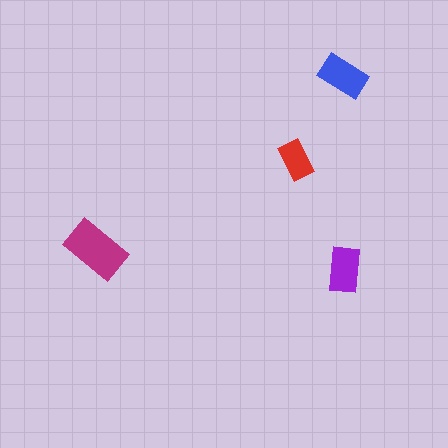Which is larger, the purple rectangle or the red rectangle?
The purple one.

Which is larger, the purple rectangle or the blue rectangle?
The blue one.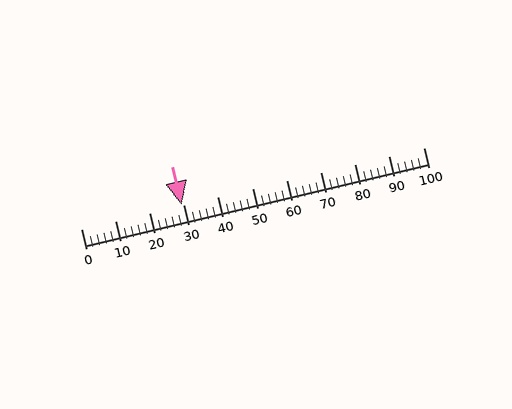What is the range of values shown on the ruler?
The ruler shows values from 0 to 100.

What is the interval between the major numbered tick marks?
The major tick marks are spaced 10 units apart.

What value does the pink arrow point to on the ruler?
The pink arrow points to approximately 30.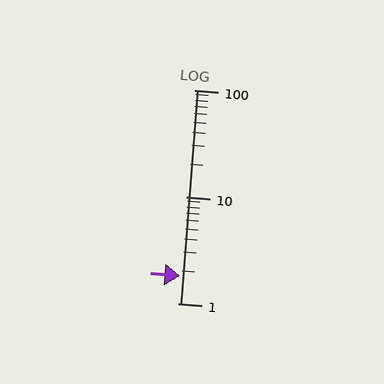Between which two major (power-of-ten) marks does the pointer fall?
The pointer is between 1 and 10.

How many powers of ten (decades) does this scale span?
The scale spans 2 decades, from 1 to 100.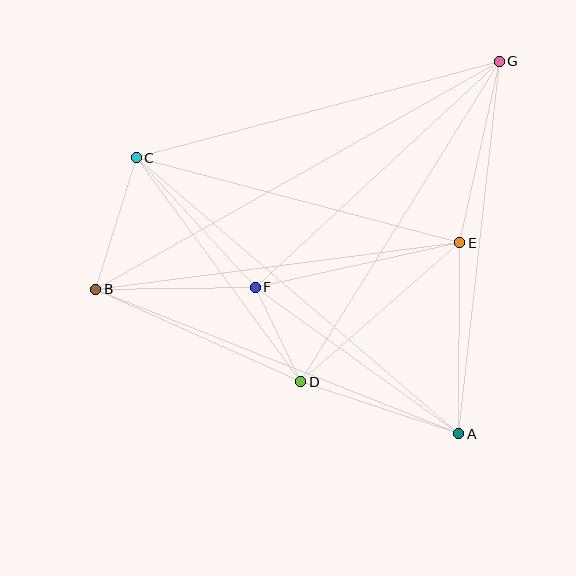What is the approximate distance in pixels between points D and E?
The distance between D and E is approximately 211 pixels.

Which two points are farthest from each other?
Points B and G are farthest from each other.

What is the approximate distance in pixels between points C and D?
The distance between C and D is approximately 278 pixels.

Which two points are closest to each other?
Points D and F are closest to each other.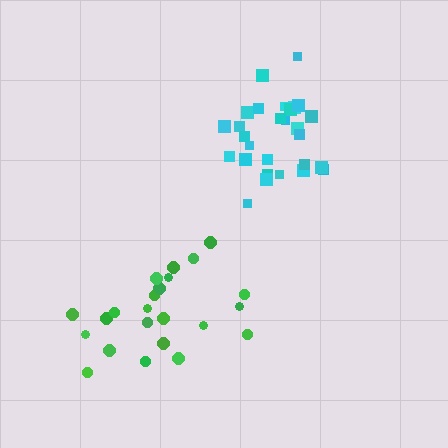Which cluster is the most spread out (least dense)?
Green.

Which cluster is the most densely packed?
Cyan.